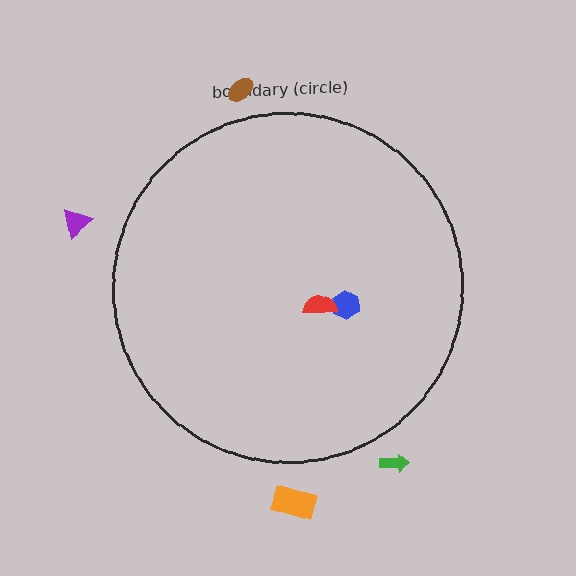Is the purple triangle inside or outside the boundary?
Outside.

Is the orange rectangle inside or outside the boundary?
Outside.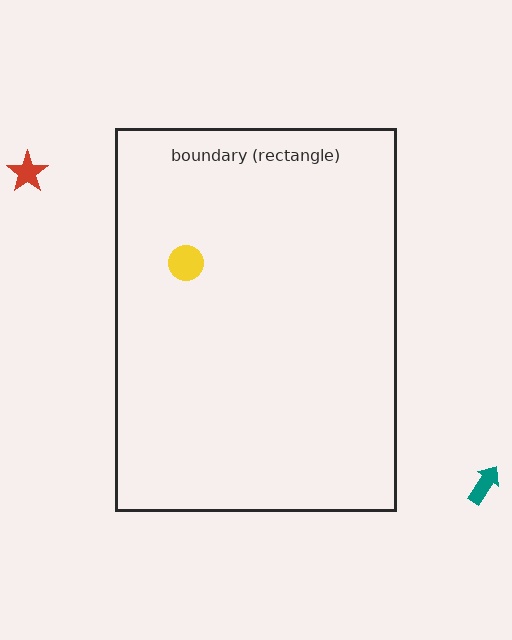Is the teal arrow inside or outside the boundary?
Outside.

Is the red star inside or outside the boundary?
Outside.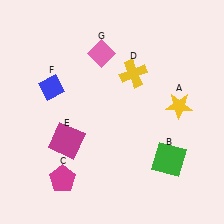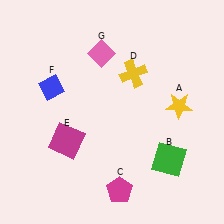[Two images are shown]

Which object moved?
The magenta pentagon (C) moved right.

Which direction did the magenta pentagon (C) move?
The magenta pentagon (C) moved right.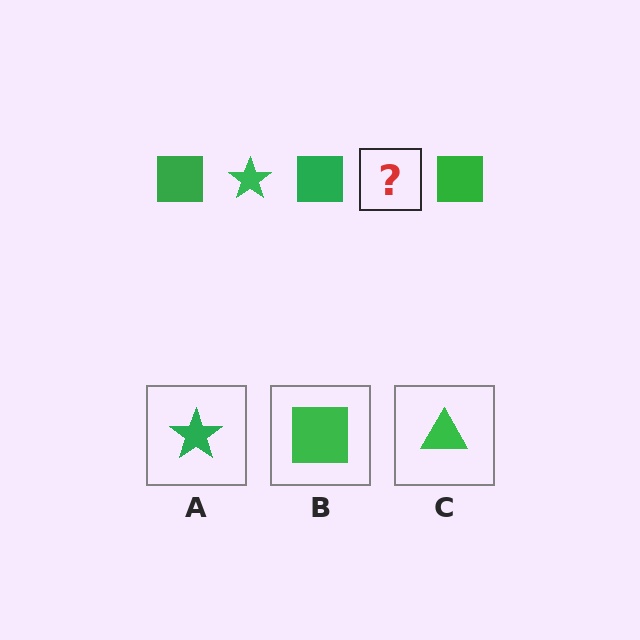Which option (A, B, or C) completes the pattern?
A.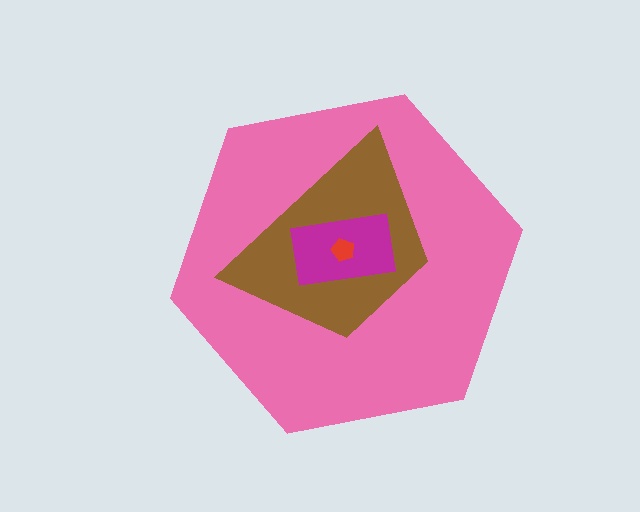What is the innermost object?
The red pentagon.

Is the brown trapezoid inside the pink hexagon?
Yes.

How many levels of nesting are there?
4.